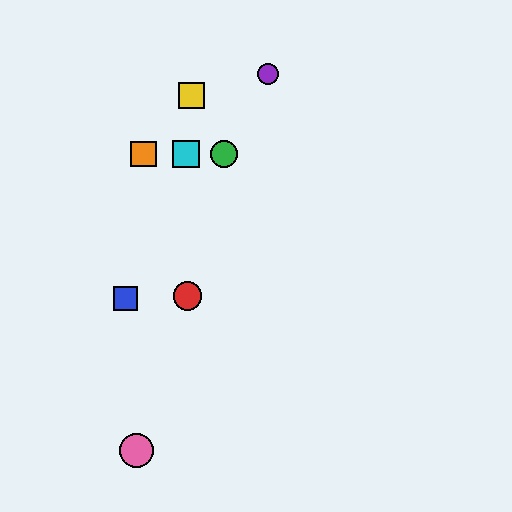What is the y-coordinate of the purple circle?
The purple circle is at y≈74.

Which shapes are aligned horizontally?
The green circle, the orange square, the cyan square are aligned horizontally.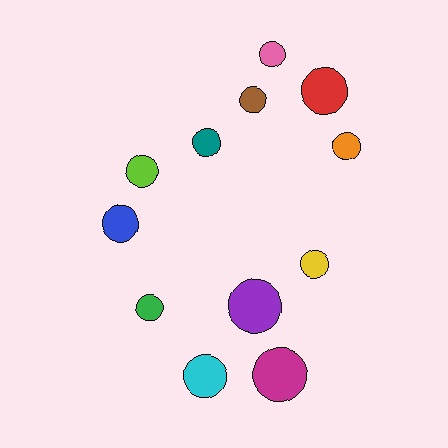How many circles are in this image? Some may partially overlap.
There are 12 circles.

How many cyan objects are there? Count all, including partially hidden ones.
There is 1 cyan object.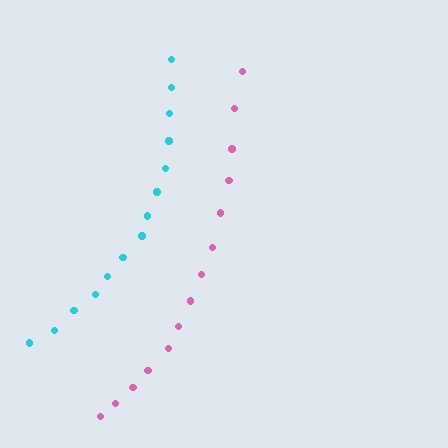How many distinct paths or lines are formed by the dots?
There are 2 distinct paths.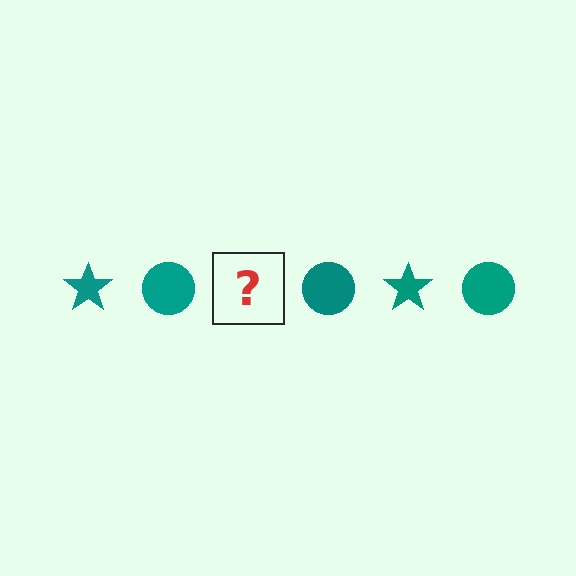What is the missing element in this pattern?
The missing element is a teal star.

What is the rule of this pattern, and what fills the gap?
The rule is that the pattern cycles through star, circle shapes in teal. The gap should be filled with a teal star.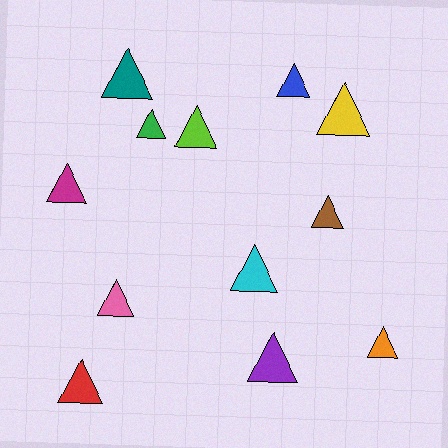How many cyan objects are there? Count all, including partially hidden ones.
There is 1 cyan object.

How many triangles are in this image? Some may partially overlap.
There are 12 triangles.